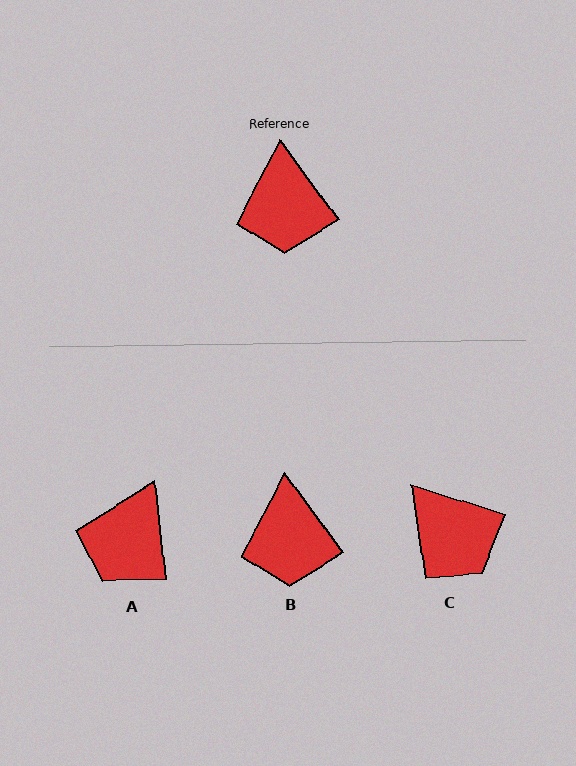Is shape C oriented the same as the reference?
No, it is off by about 36 degrees.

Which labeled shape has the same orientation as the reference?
B.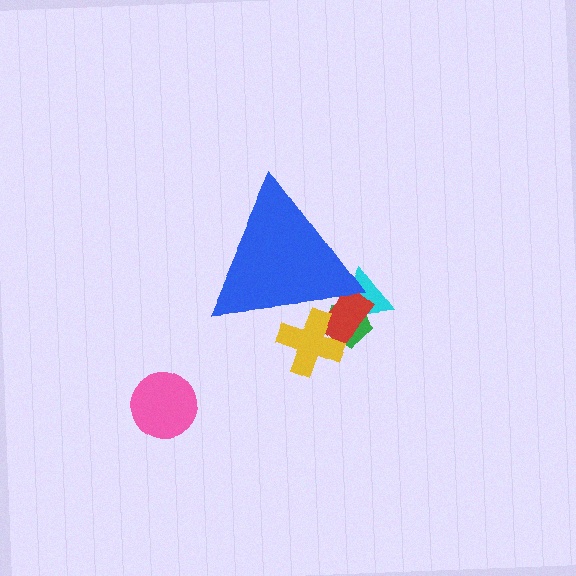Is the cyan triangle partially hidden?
Yes, the cyan triangle is partially hidden behind the blue triangle.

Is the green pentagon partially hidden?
Yes, the green pentagon is partially hidden behind the blue triangle.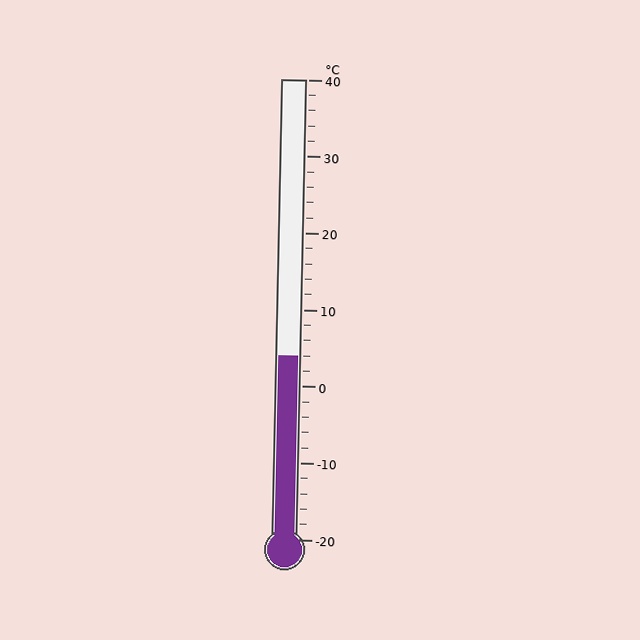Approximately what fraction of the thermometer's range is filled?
The thermometer is filled to approximately 40% of its range.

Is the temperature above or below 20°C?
The temperature is below 20°C.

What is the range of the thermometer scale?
The thermometer scale ranges from -20°C to 40°C.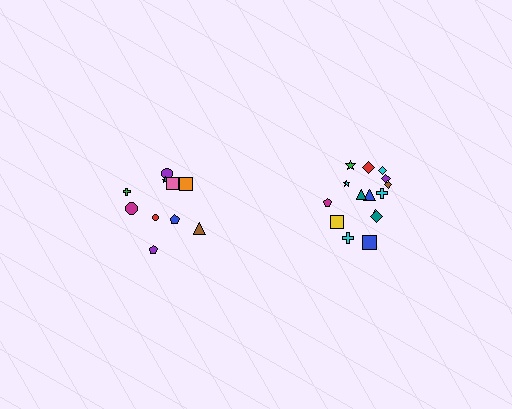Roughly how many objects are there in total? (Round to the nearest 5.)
Roughly 25 objects in total.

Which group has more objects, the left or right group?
The right group.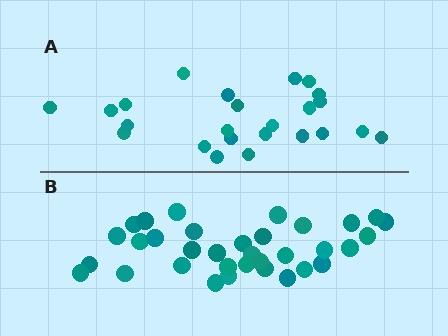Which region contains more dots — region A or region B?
Region B (the bottom region) has more dots.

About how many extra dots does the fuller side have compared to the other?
Region B has roughly 10 or so more dots than region A.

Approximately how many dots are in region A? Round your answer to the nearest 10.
About 20 dots. (The exact count is 24, which rounds to 20.)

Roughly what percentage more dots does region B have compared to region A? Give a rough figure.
About 40% more.